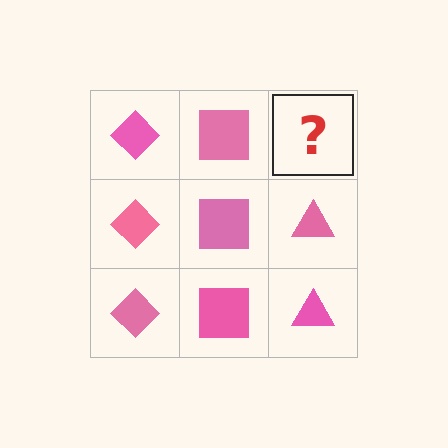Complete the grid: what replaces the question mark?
The question mark should be replaced with a pink triangle.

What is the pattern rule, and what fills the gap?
The rule is that each column has a consistent shape. The gap should be filled with a pink triangle.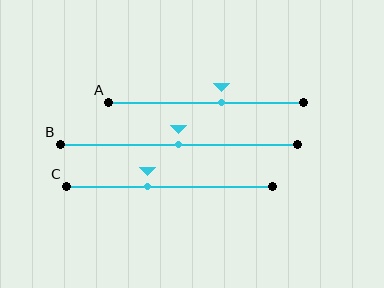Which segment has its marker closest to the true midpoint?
Segment B has its marker closest to the true midpoint.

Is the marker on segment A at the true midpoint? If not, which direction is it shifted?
No, the marker on segment A is shifted to the right by about 8% of the segment length.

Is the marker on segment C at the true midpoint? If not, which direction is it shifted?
No, the marker on segment C is shifted to the left by about 11% of the segment length.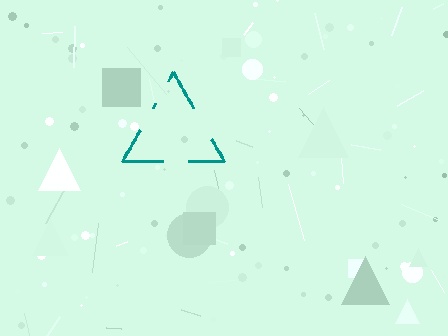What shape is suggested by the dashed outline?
The dashed outline suggests a triangle.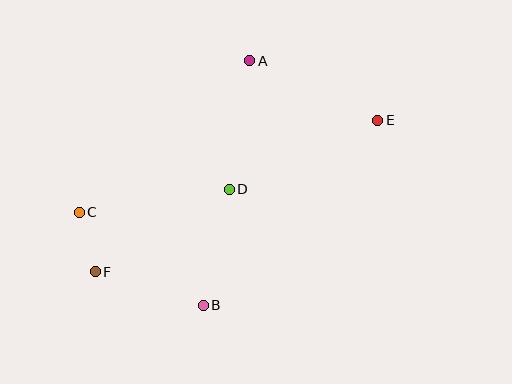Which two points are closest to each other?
Points C and F are closest to each other.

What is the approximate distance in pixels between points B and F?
The distance between B and F is approximately 113 pixels.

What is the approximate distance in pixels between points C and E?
The distance between C and E is approximately 313 pixels.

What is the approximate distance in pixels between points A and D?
The distance between A and D is approximately 130 pixels.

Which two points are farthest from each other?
Points E and F are farthest from each other.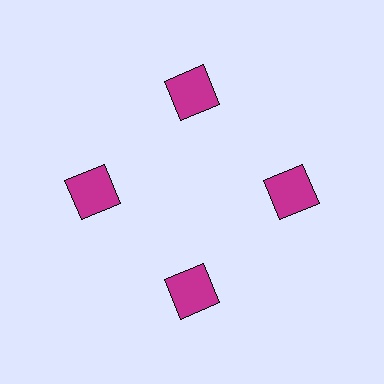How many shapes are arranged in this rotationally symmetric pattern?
There are 4 shapes, arranged in 4 groups of 1.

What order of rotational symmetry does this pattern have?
This pattern has 4-fold rotational symmetry.